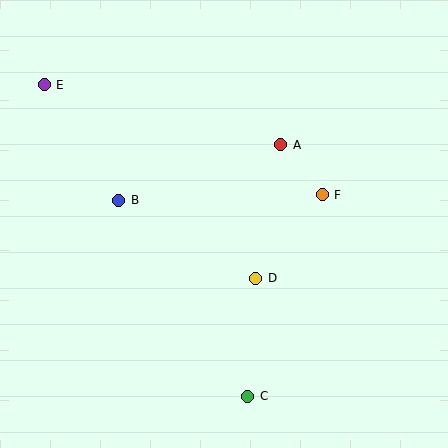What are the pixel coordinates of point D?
Point D is at (256, 278).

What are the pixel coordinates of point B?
Point B is at (119, 200).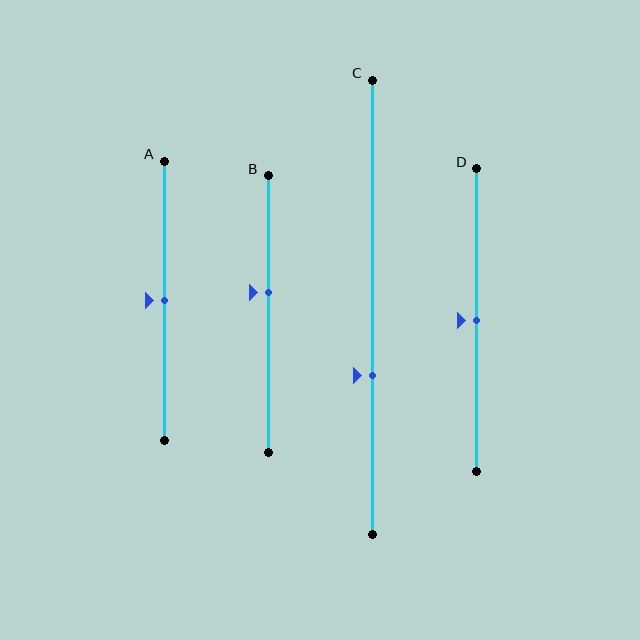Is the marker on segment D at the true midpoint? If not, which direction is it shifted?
Yes, the marker on segment D is at the true midpoint.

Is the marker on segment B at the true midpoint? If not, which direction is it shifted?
No, the marker on segment B is shifted upward by about 8% of the segment length.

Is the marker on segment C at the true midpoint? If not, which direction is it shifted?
No, the marker on segment C is shifted downward by about 15% of the segment length.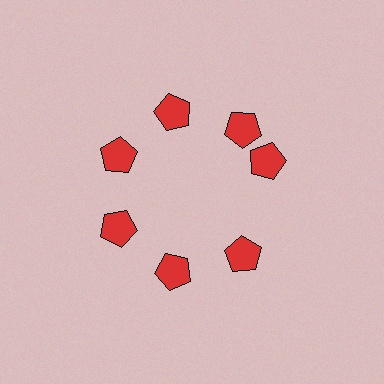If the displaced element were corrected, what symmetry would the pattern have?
It would have 7-fold rotational symmetry — the pattern would map onto itself every 51 degrees.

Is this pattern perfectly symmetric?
No. The 7 red pentagons are arranged in a ring, but one element near the 3 o'clock position is rotated out of alignment along the ring, breaking the 7-fold rotational symmetry.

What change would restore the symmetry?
The symmetry would be restored by rotating it back into even spacing with its neighbors so that all 7 pentagons sit at equal angles and equal distance from the center.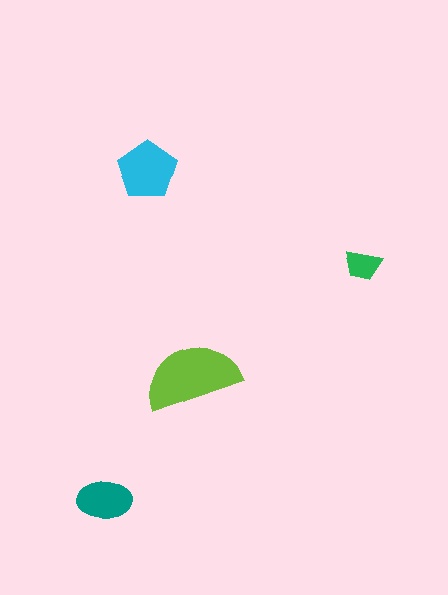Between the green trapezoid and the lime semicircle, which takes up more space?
The lime semicircle.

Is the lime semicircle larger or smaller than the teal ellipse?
Larger.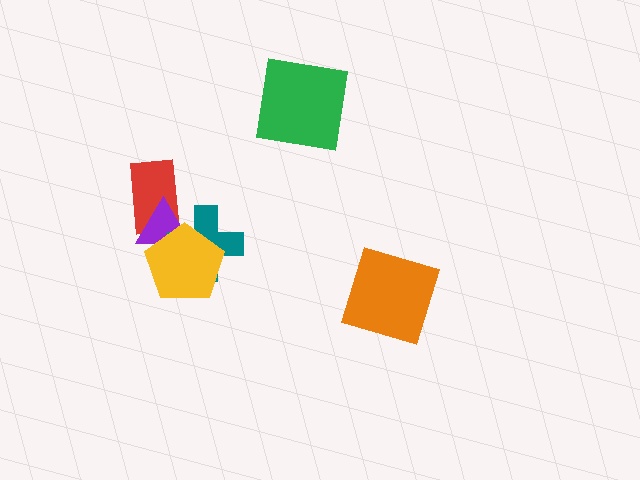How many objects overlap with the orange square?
0 objects overlap with the orange square.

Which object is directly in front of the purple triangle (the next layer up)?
The teal cross is directly in front of the purple triangle.